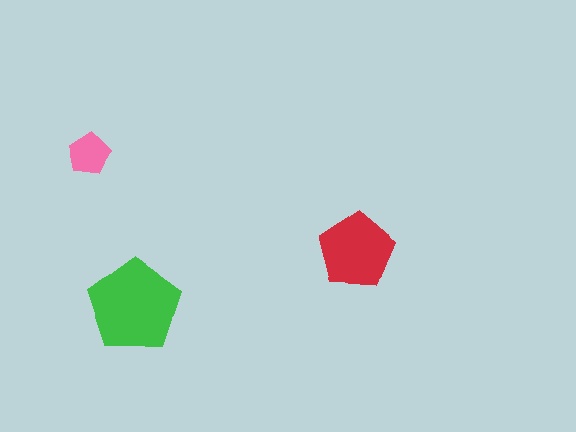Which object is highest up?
The pink pentagon is topmost.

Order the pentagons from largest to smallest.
the green one, the red one, the pink one.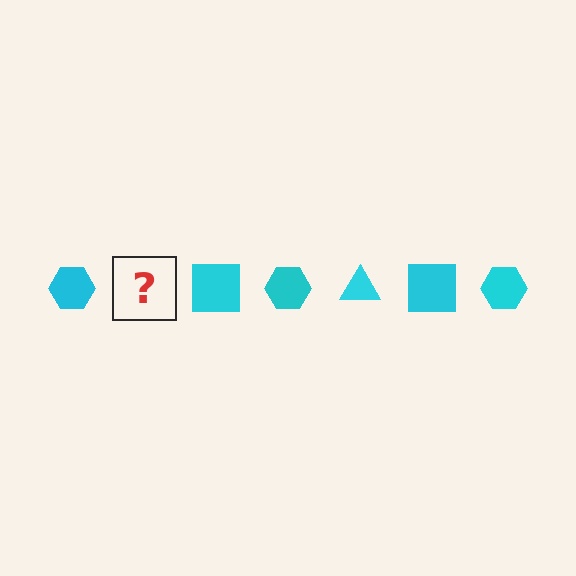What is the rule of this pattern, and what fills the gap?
The rule is that the pattern cycles through hexagon, triangle, square shapes in cyan. The gap should be filled with a cyan triangle.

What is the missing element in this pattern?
The missing element is a cyan triangle.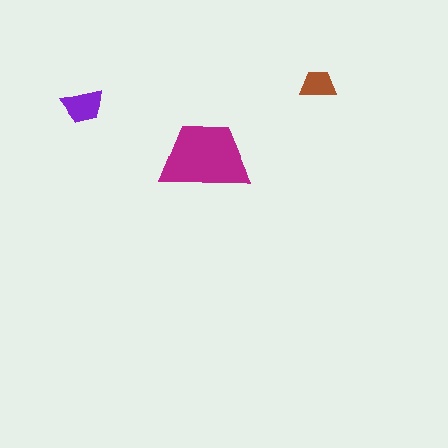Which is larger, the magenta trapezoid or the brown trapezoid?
The magenta one.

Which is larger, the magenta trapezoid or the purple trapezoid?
The magenta one.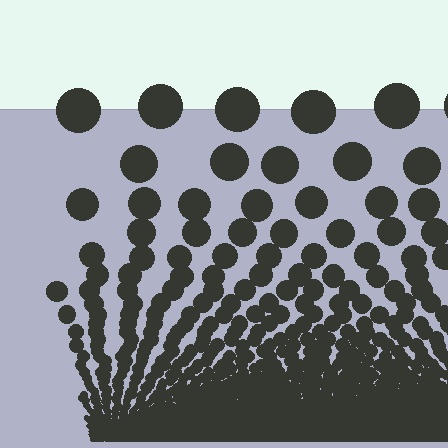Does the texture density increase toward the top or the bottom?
Density increases toward the bottom.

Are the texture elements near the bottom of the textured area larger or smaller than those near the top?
Smaller. The gradient is inverted — elements near the bottom are smaller and denser.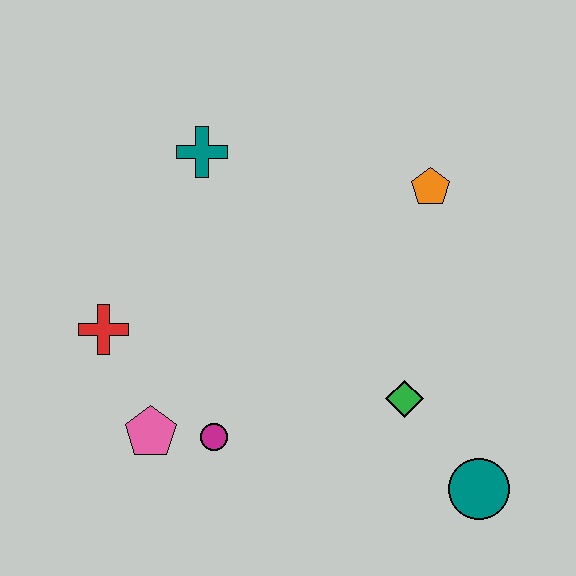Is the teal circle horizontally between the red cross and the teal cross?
No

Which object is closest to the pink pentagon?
The magenta circle is closest to the pink pentagon.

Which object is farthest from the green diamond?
The teal cross is farthest from the green diamond.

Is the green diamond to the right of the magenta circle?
Yes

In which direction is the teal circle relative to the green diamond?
The teal circle is below the green diamond.